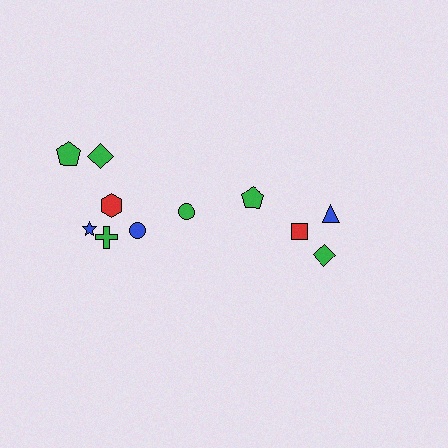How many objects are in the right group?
There are 4 objects.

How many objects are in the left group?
There are 7 objects.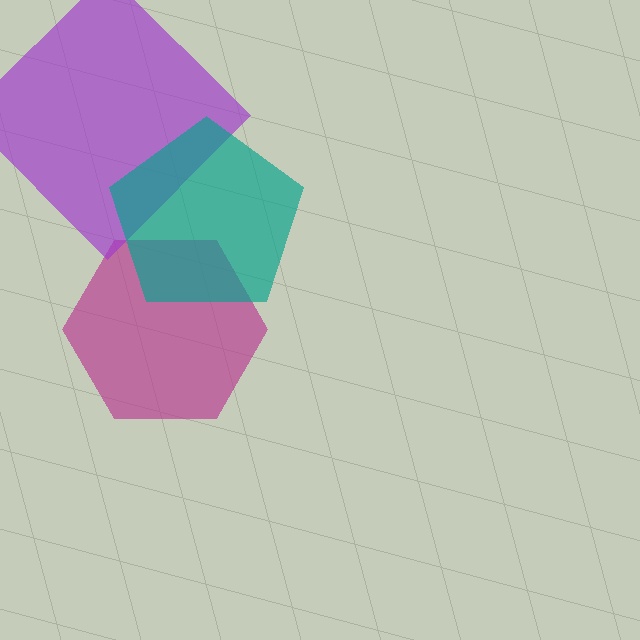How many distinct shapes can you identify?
There are 3 distinct shapes: a magenta hexagon, a purple diamond, a teal pentagon.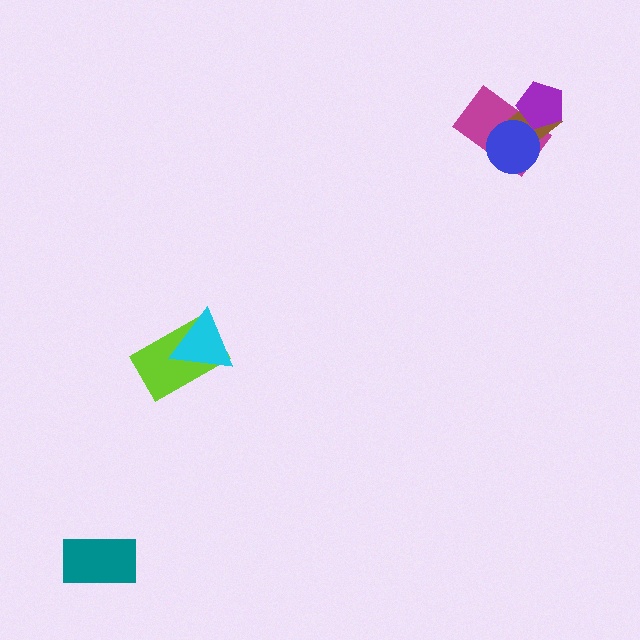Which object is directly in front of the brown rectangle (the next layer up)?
The blue circle is directly in front of the brown rectangle.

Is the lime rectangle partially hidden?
Yes, it is partially covered by another shape.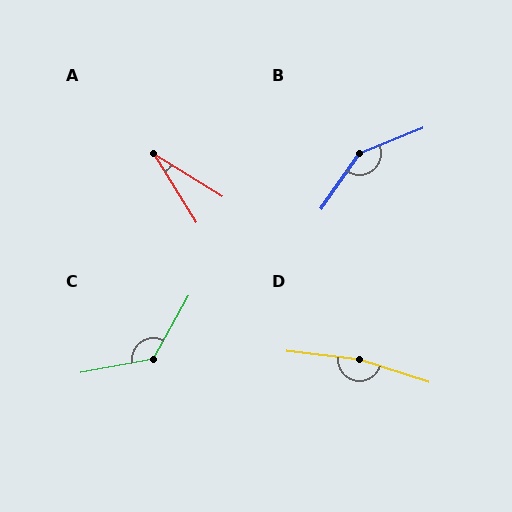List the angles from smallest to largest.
A (26°), C (130°), B (147°), D (168°).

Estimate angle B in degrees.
Approximately 147 degrees.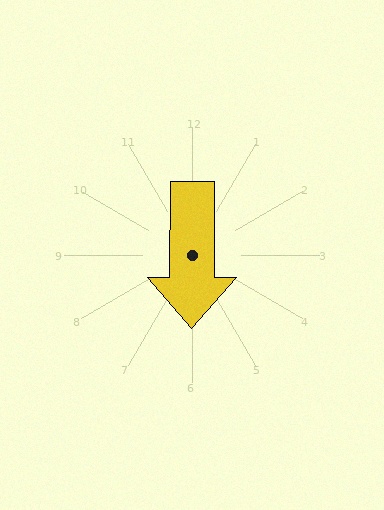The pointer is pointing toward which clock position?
Roughly 6 o'clock.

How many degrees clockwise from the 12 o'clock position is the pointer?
Approximately 180 degrees.